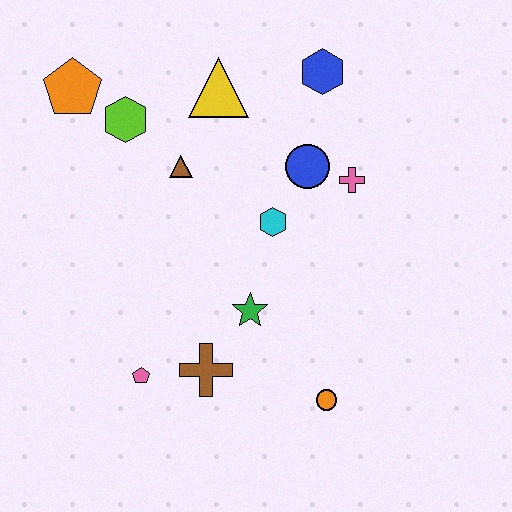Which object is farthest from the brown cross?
The blue hexagon is farthest from the brown cross.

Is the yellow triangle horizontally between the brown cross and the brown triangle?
No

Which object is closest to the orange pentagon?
The lime hexagon is closest to the orange pentagon.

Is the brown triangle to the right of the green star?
No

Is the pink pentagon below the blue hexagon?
Yes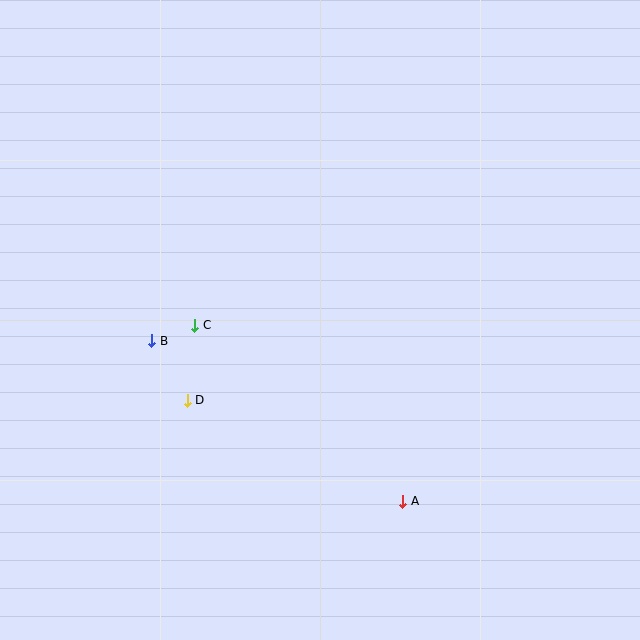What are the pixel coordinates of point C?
Point C is at (195, 325).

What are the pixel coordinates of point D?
Point D is at (187, 400).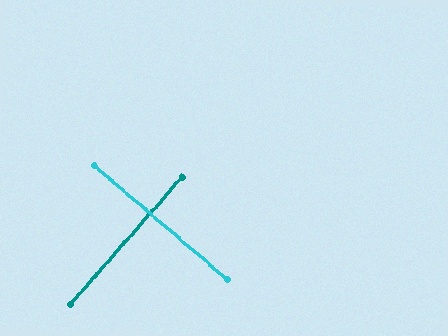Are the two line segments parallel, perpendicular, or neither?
Perpendicular — they meet at approximately 89°.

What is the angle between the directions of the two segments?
Approximately 89 degrees.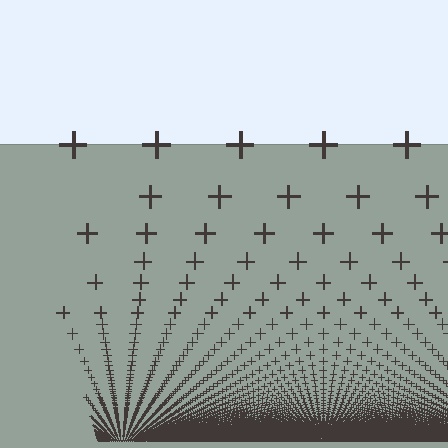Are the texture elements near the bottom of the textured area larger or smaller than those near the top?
Smaller. The gradient is inverted — elements near the bottom are smaller and denser.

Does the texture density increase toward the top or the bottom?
Density increases toward the bottom.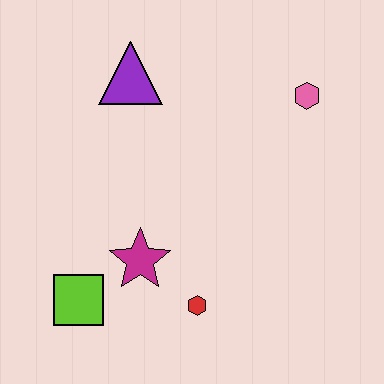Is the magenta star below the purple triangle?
Yes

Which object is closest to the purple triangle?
The pink hexagon is closest to the purple triangle.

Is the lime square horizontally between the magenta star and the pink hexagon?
No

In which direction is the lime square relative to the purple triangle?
The lime square is below the purple triangle.